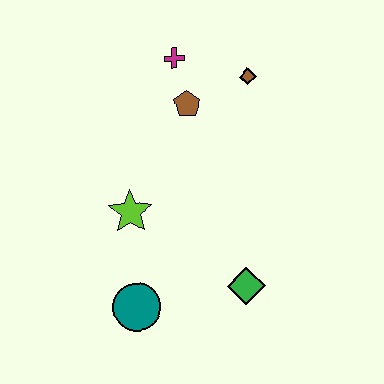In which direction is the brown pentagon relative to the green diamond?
The brown pentagon is above the green diamond.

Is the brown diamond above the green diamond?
Yes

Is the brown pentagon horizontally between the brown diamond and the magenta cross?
Yes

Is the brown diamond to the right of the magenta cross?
Yes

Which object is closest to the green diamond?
The teal circle is closest to the green diamond.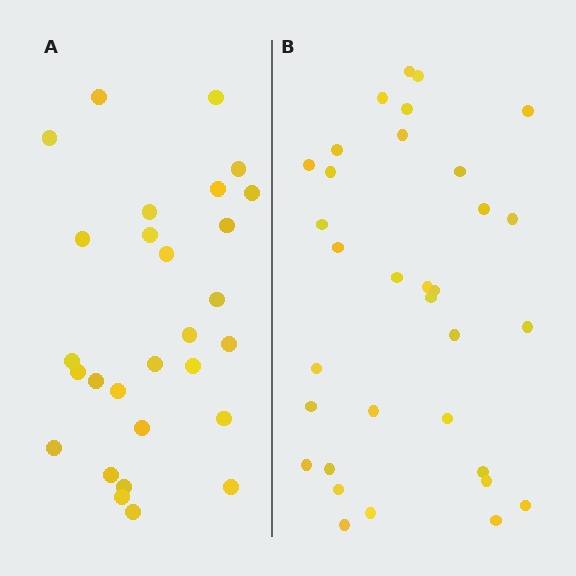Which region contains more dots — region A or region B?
Region B (the right region) has more dots.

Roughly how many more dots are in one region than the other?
Region B has about 5 more dots than region A.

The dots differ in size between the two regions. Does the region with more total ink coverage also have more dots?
No. Region A has more total ink coverage because its dots are larger, but region B actually contains more individual dots. Total area can be misleading — the number of items is what matters here.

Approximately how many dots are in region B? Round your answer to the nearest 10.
About 30 dots. (The exact count is 33, which rounds to 30.)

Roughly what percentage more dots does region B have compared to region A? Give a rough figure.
About 20% more.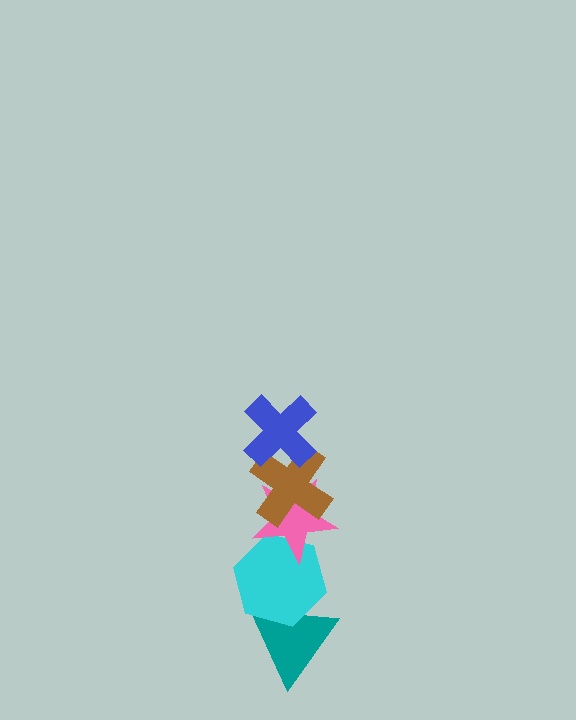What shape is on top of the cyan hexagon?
The pink star is on top of the cyan hexagon.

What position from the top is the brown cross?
The brown cross is 2nd from the top.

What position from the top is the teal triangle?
The teal triangle is 5th from the top.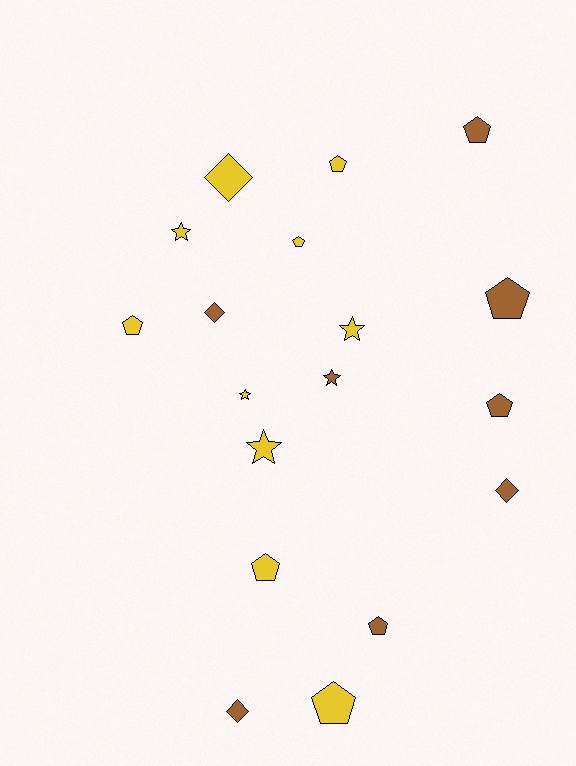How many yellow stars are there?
There are 4 yellow stars.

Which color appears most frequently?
Yellow, with 10 objects.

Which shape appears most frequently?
Pentagon, with 9 objects.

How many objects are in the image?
There are 18 objects.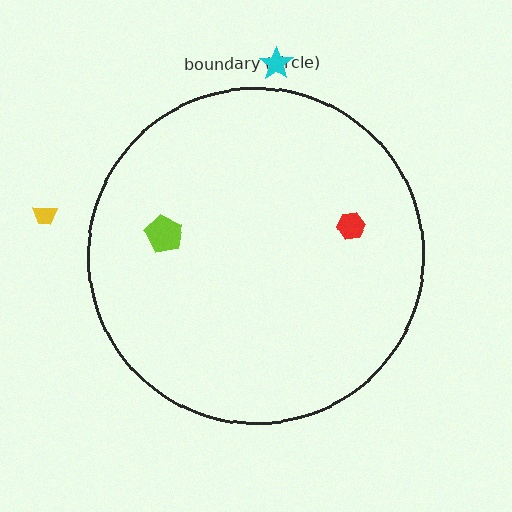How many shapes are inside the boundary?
2 inside, 2 outside.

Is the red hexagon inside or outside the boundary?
Inside.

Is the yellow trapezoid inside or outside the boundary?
Outside.